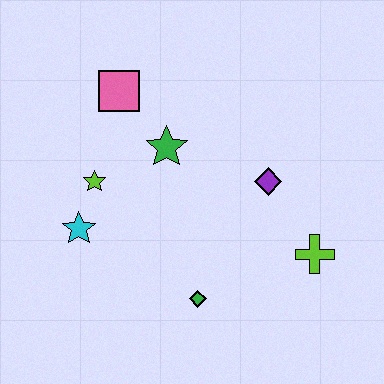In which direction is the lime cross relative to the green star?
The lime cross is to the right of the green star.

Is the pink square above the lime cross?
Yes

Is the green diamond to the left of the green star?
No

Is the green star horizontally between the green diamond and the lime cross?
No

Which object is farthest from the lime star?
The lime cross is farthest from the lime star.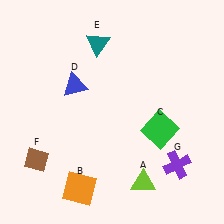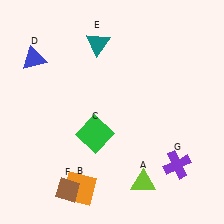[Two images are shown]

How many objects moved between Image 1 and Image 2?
3 objects moved between the two images.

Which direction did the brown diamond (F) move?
The brown diamond (F) moved right.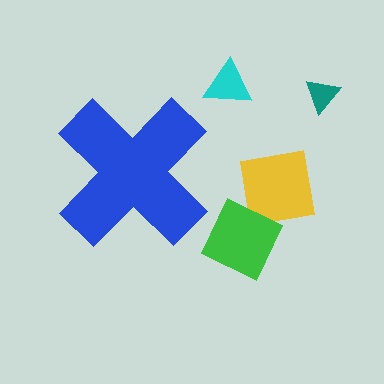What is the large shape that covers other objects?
A blue cross.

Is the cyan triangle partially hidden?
No, the cyan triangle is fully visible.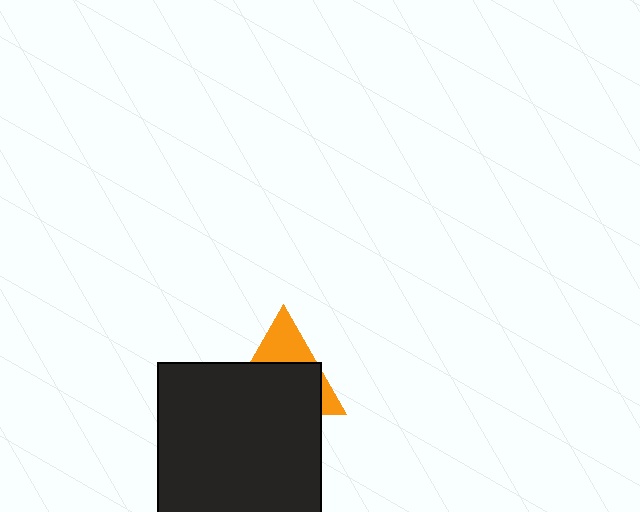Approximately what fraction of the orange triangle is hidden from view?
Roughly 65% of the orange triangle is hidden behind the black square.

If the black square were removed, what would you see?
You would see the complete orange triangle.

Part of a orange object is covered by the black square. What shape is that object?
It is a triangle.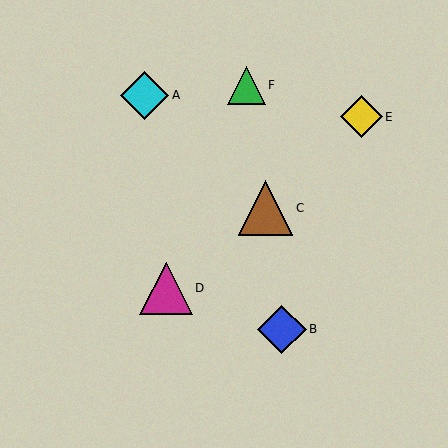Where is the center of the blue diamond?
The center of the blue diamond is at (282, 329).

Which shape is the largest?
The brown triangle (labeled C) is the largest.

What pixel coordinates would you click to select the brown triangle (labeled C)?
Click at (266, 208) to select the brown triangle C.